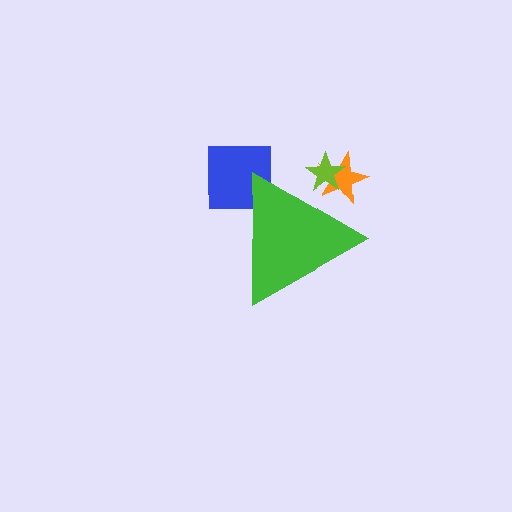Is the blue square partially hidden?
Yes, the blue square is partially hidden behind the green triangle.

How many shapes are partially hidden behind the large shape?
3 shapes are partially hidden.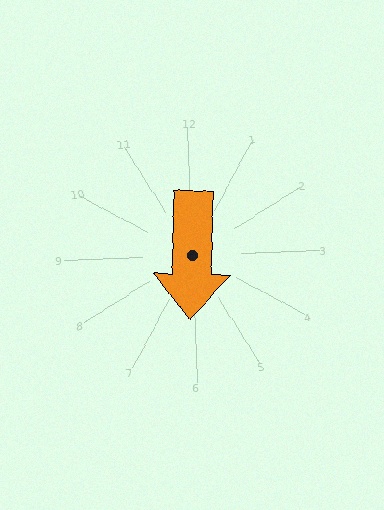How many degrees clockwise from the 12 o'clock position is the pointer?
Approximately 184 degrees.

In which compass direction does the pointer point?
South.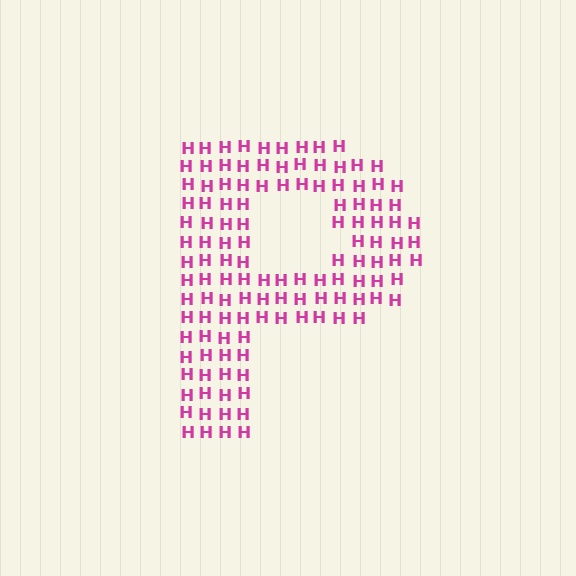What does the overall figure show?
The overall figure shows the letter P.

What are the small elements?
The small elements are letter H's.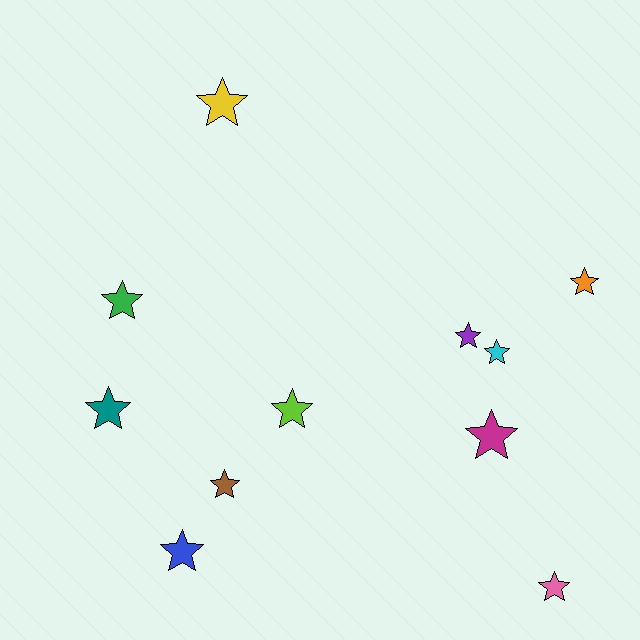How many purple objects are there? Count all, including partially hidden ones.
There is 1 purple object.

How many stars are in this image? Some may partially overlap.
There are 11 stars.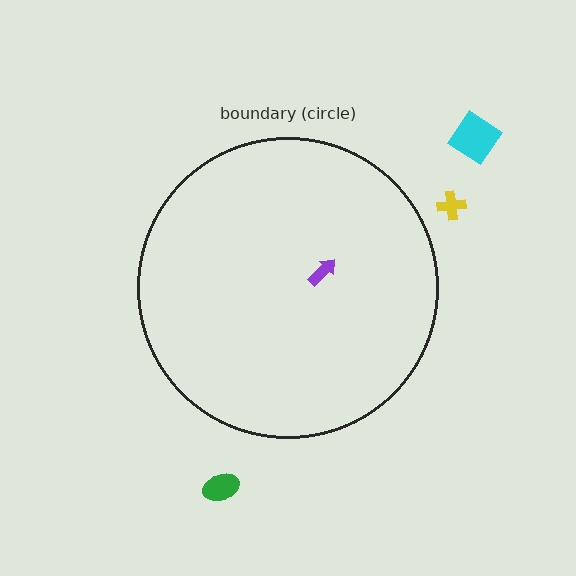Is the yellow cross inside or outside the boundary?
Outside.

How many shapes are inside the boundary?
1 inside, 3 outside.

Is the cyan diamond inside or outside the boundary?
Outside.